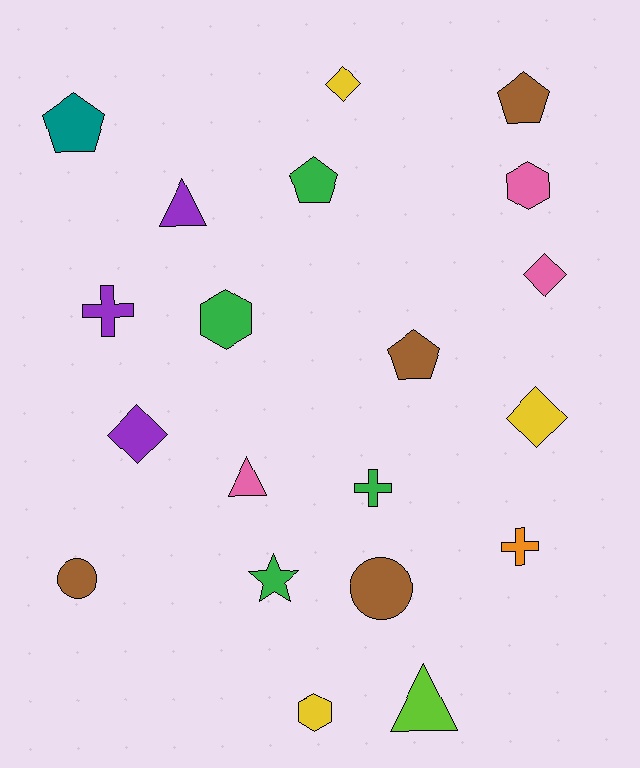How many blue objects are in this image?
There are no blue objects.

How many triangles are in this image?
There are 3 triangles.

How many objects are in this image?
There are 20 objects.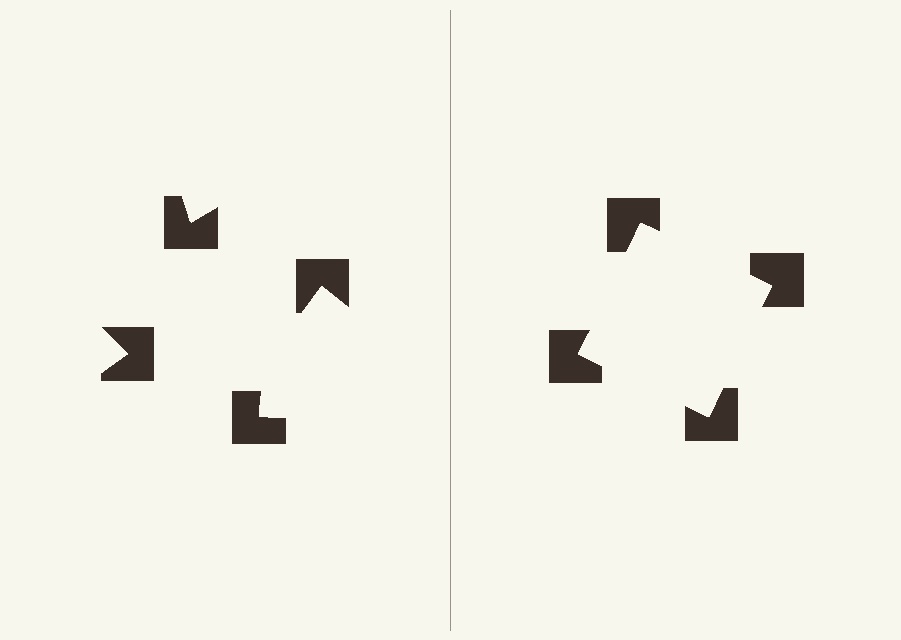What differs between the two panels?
The notched squares are positioned identically on both sides; only the wedge orientations differ. On the right they align to a square; on the left they are misaligned.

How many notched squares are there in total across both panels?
8 — 4 on each side.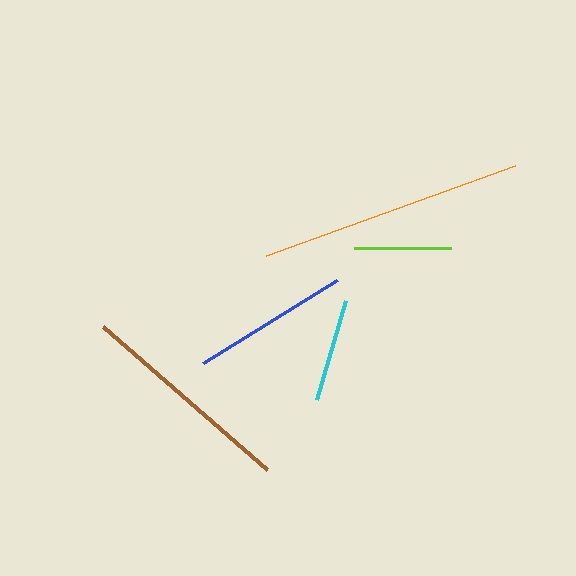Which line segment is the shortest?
The lime line is the shortest at approximately 96 pixels.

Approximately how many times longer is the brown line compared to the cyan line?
The brown line is approximately 2.1 times the length of the cyan line.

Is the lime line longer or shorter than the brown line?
The brown line is longer than the lime line.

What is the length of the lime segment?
The lime segment is approximately 96 pixels long.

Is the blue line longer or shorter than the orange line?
The orange line is longer than the blue line.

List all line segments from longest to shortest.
From longest to shortest: orange, brown, blue, cyan, lime.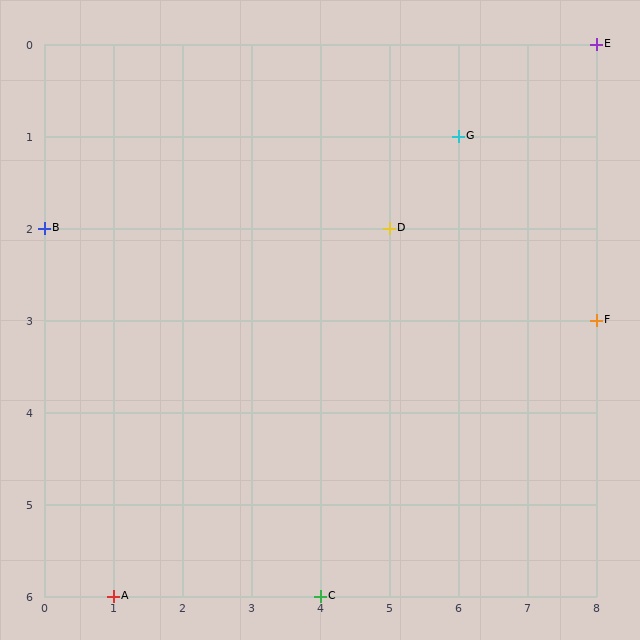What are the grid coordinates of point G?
Point G is at grid coordinates (6, 1).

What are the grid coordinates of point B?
Point B is at grid coordinates (0, 2).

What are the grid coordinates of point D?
Point D is at grid coordinates (5, 2).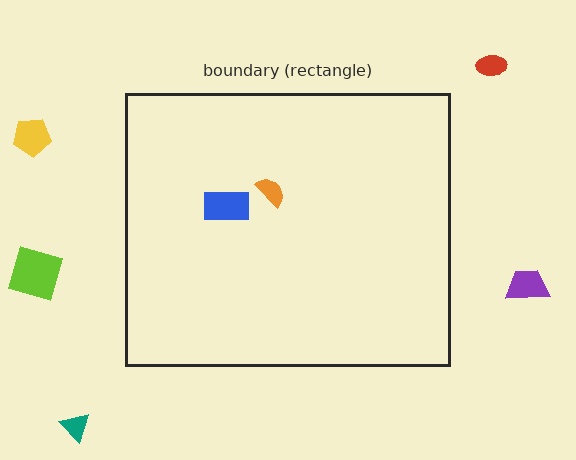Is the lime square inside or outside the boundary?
Outside.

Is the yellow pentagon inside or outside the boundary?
Outside.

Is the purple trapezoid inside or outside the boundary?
Outside.